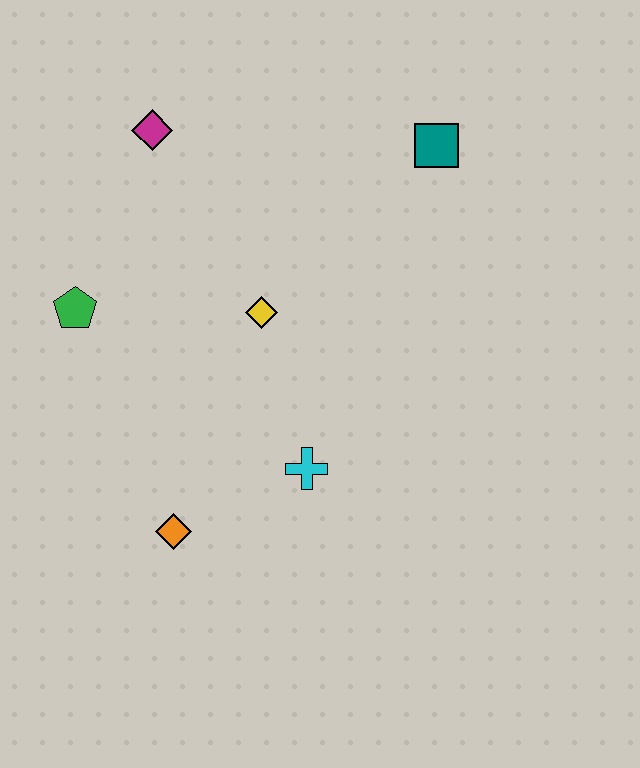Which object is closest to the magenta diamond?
The green pentagon is closest to the magenta diamond.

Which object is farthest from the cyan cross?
The magenta diamond is farthest from the cyan cross.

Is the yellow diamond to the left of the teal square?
Yes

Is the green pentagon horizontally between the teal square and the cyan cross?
No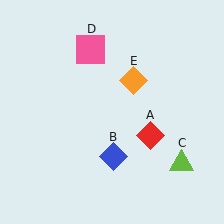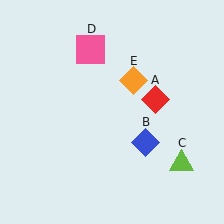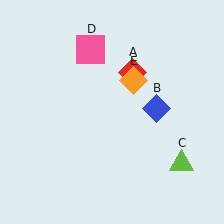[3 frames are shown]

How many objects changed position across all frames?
2 objects changed position: red diamond (object A), blue diamond (object B).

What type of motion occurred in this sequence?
The red diamond (object A), blue diamond (object B) rotated counterclockwise around the center of the scene.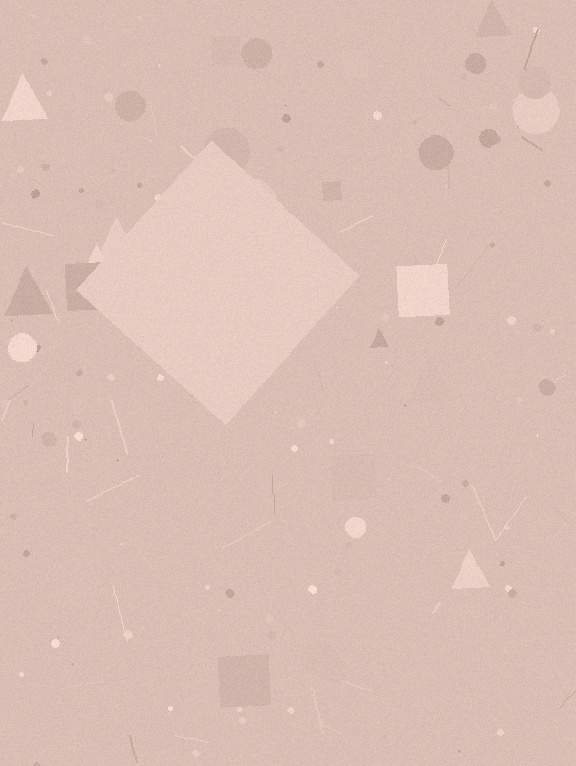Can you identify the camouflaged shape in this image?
The camouflaged shape is a diamond.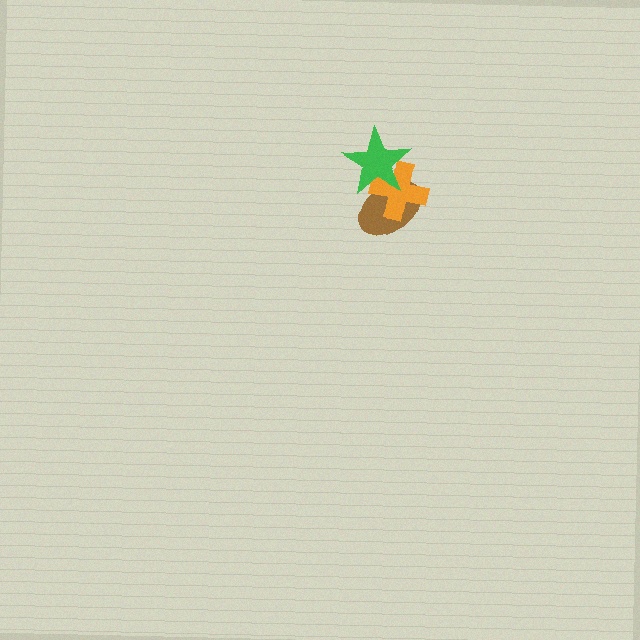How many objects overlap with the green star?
2 objects overlap with the green star.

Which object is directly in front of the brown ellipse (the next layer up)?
The orange cross is directly in front of the brown ellipse.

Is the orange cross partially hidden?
Yes, it is partially covered by another shape.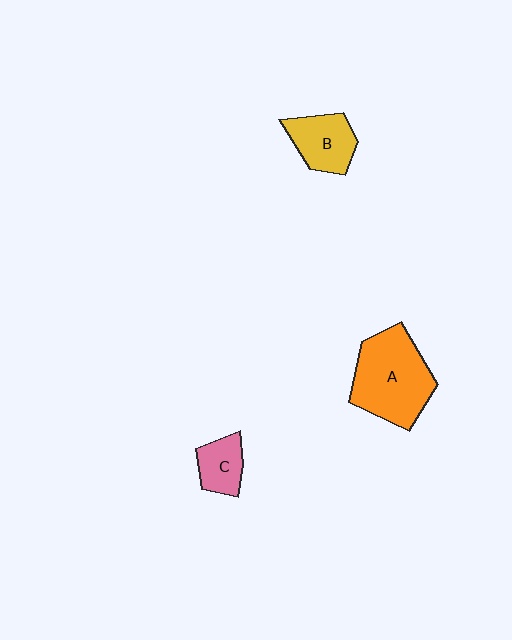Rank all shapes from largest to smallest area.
From largest to smallest: A (orange), B (yellow), C (pink).